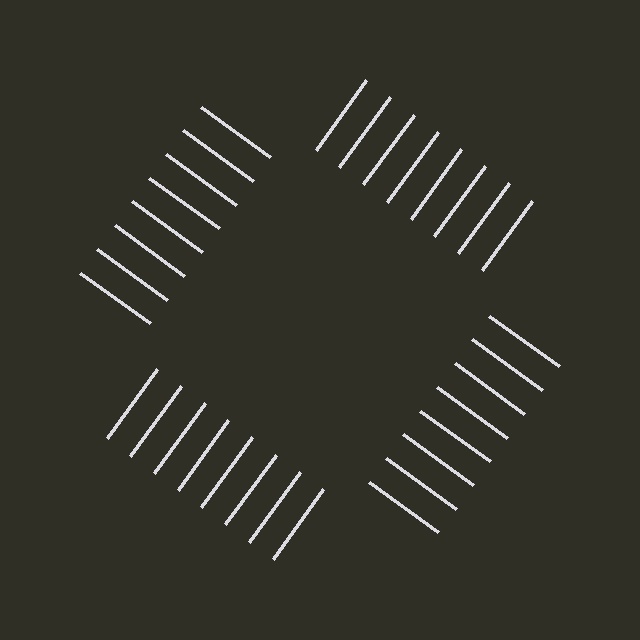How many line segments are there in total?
32 — 8 along each of the 4 edges.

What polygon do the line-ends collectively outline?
An illusory square — the line segments terminate on its edges but no continuous stroke is drawn.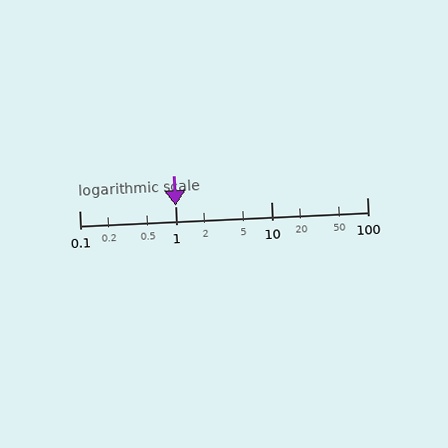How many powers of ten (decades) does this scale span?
The scale spans 3 decades, from 0.1 to 100.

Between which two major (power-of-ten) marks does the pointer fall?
The pointer is between 1 and 10.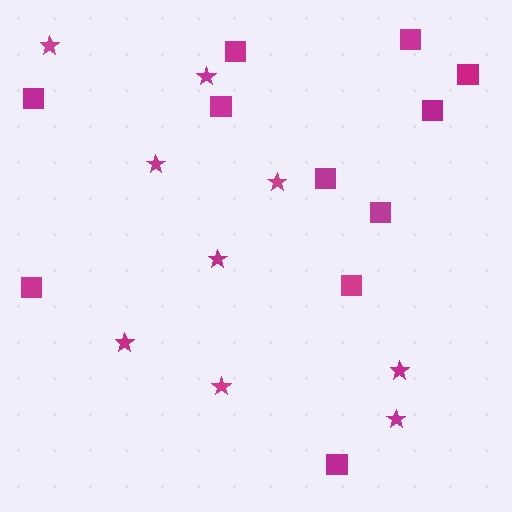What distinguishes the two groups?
There are 2 groups: one group of squares (11) and one group of stars (9).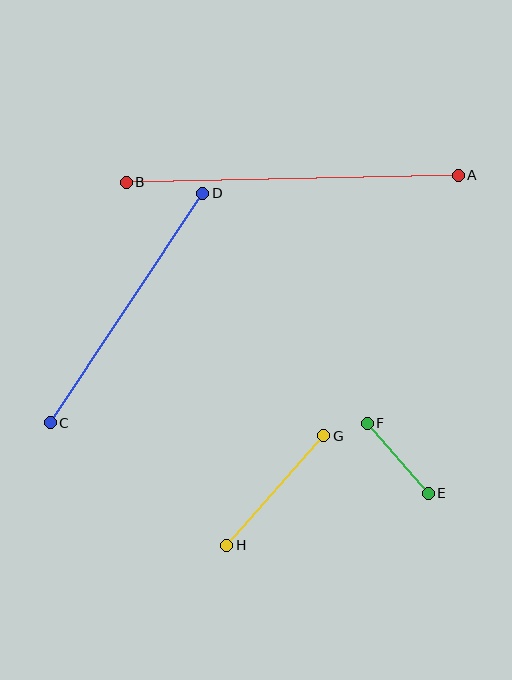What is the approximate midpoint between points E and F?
The midpoint is at approximately (398, 458) pixels.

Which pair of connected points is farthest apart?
Points A and B are farthest apart.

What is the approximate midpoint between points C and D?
The midpoint is at approximately (127, 308) pixels.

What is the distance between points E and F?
The distance is approximately 93 pixels.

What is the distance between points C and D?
The distance is approximately 275 pixels.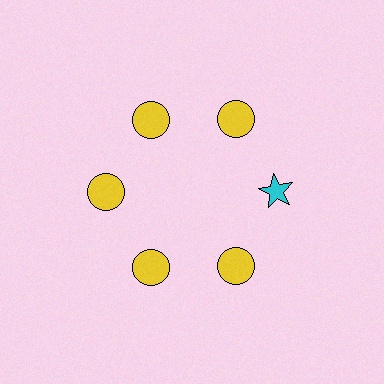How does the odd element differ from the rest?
It differs in both color (cyan instead of yellow) and shape (star instead of circle).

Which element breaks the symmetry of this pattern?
The cyan star at roughly the 3 o'clock position breaks the symmetry. All other shapes are yellow circles.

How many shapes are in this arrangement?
There are 6 shapes arranged in a ring pattern.